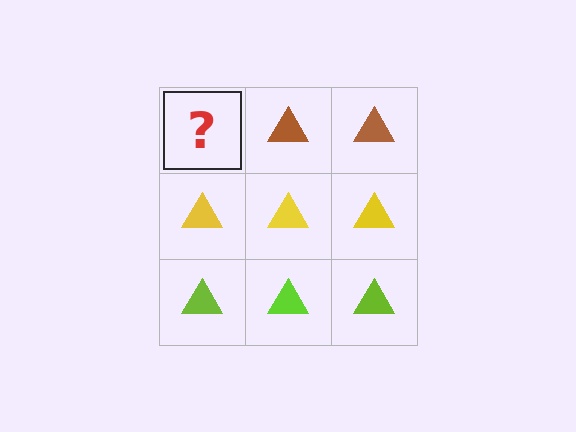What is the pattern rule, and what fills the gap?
The rule is that each row has a consistent color. The gap should be filled with a brown triangle.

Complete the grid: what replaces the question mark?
The question mark should be replaced with a brown triangle.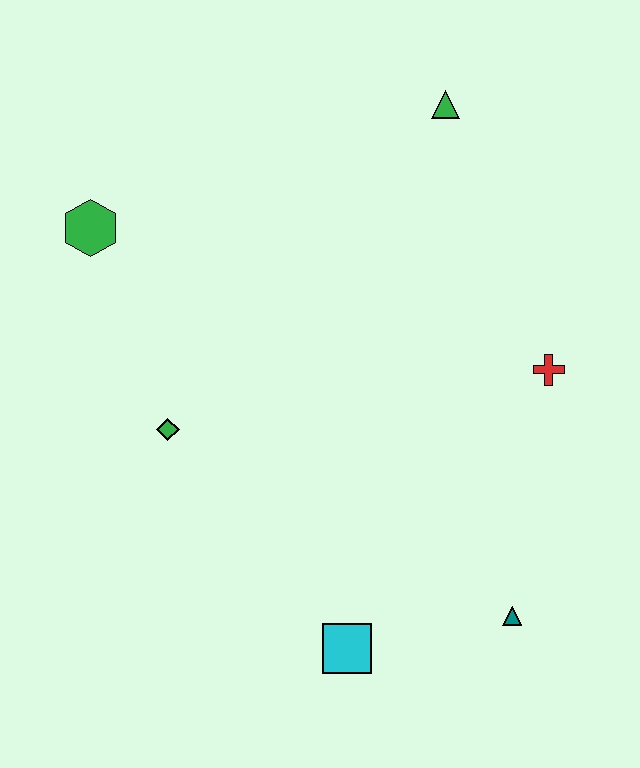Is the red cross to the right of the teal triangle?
Yes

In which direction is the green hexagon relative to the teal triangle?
The green hexagon is to the left of the teal triangle.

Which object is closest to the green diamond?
The green hexagon is closest to the green diamond.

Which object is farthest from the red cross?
The green hexagon is farthest from the red cross.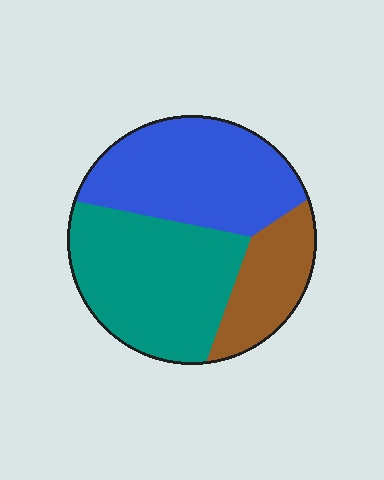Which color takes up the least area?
Brown, at roughly 20%.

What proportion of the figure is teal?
Teal takes up about two fifths (2/5) of the figure.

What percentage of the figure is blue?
Blue takes up about two fifths (2/5) of the figure.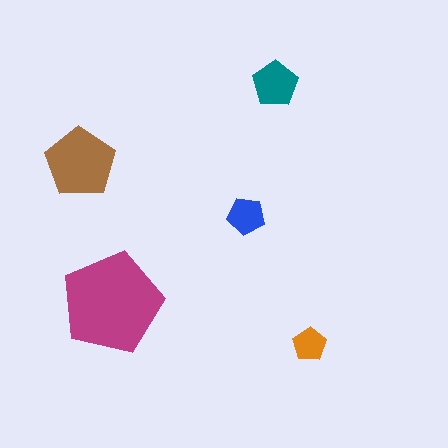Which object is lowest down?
The orange pentagon is bottommost.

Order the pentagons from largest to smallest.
the magenta one, the brown one, the teal one, the blue one, the orange one.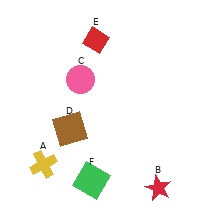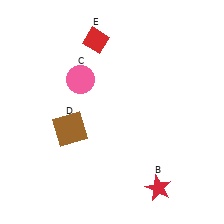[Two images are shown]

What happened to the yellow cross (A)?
The yellow cross (A) was removed in Image 2. It was in the bottom-left area of Image 1.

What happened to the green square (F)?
The green square (F) was removed in Image 2. It was in the bottom-left area of Image 1.